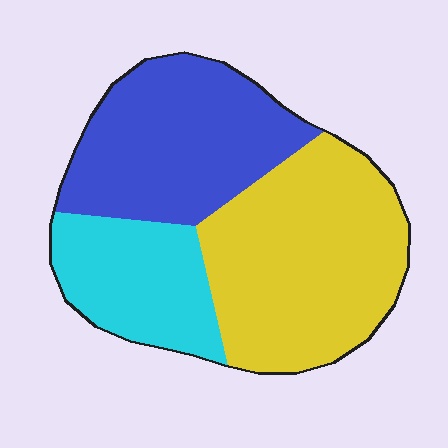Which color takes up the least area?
Cyan, at roughly 20%.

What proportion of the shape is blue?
Blue takes up between a quarter and a half of the shape.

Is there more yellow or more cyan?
Yellow.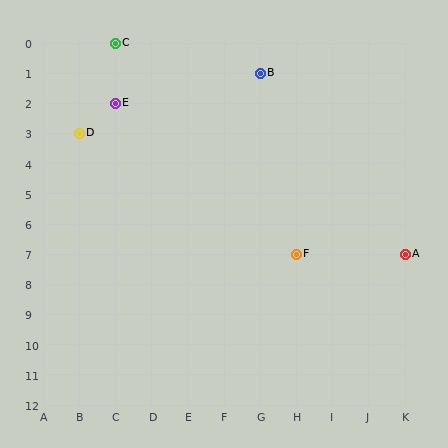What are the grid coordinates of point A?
Point A is at grid coordinates (K, 7).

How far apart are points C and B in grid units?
Points C and B are 4 columns and 1 row apart (about 4.1 grid units diagonally).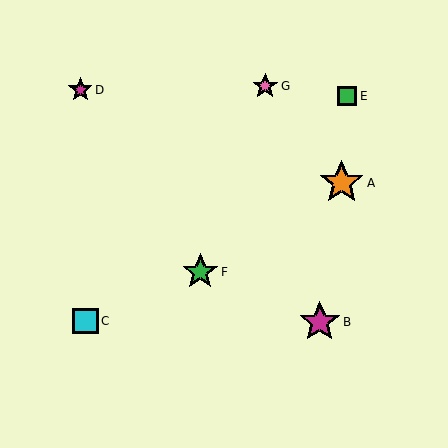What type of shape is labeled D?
Shape D is a magenta star.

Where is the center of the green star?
The center of the green star is at (200, 272).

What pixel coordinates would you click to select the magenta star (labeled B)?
Click at (320, 322) to select the magenta star B.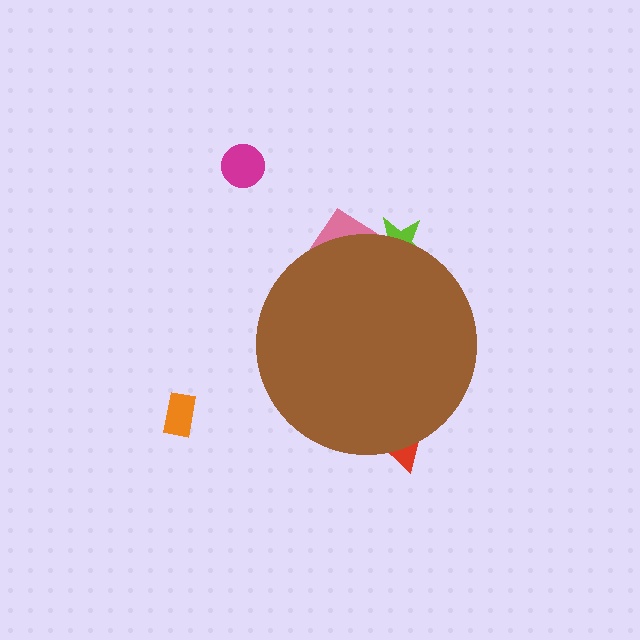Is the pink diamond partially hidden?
Yes, the pink diamond is partially hidden behind the brown circle.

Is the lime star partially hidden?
Yes, the lime star is partially hidden behind the brown circle.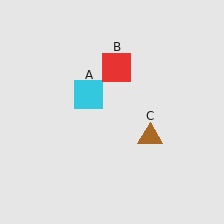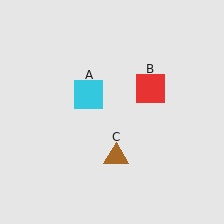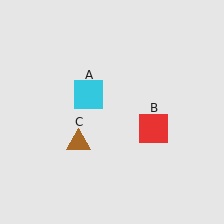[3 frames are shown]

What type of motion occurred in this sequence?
The red square (object B), brown triangle (object C) rotated clockwise around the center of the scene.